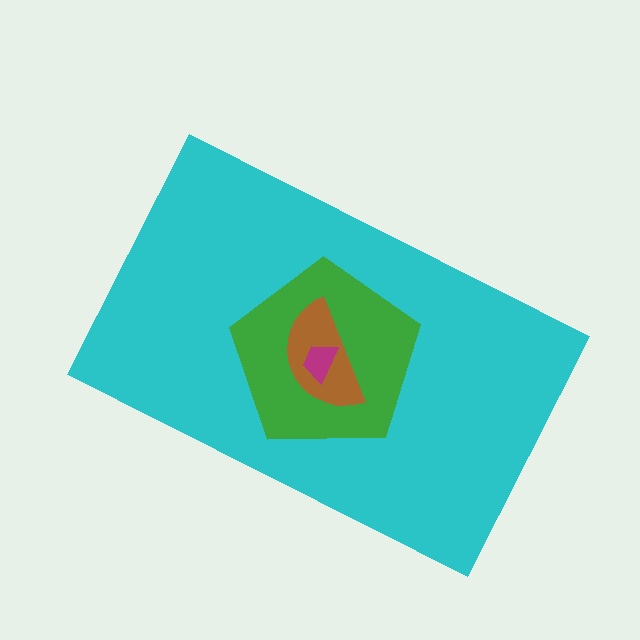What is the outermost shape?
The cyan rectangle.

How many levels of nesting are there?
4.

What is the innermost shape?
The magenta trapezoid.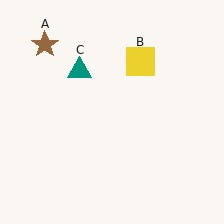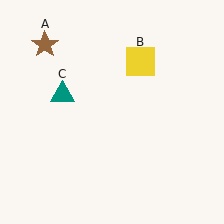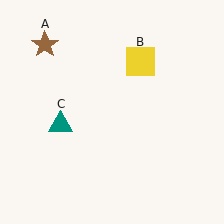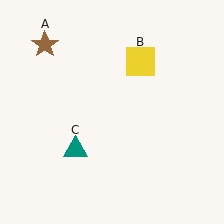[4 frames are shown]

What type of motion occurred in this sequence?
The teal triangle (object C) rotated counterclockwise around the center of the scene.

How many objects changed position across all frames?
1 object changed position: teal triangle (object C).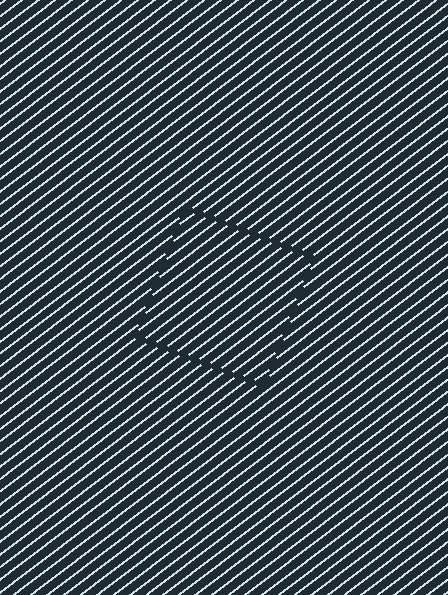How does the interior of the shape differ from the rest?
The interior of the shape contains the same grating, shifted by half a period — the contour is defined by the phase discontinuity where line-ends from the inner and outer gratings abut.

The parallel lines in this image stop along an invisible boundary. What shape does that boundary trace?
An illusory square. The interior of the shape contains the same grating, shifted by half a period — the contour is defined by the phase discontinuity where line-ends from the inner and outer gratings abut.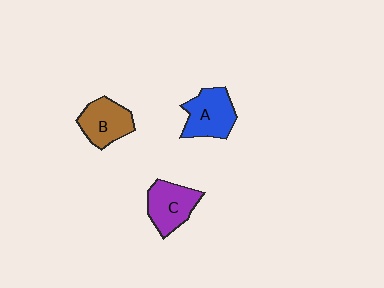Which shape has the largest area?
Shape A (blue).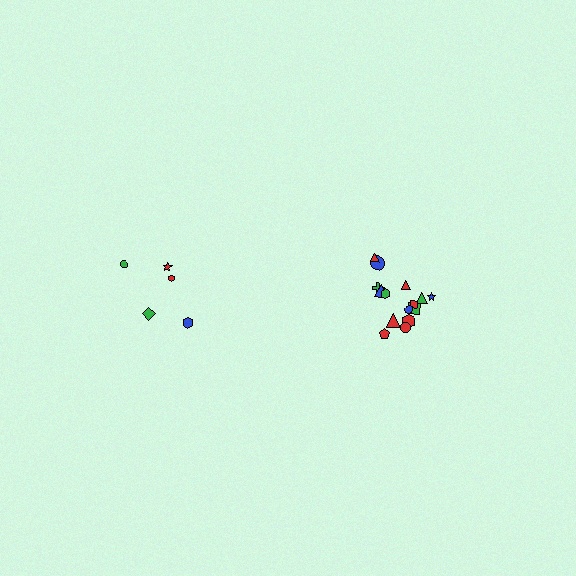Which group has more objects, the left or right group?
The right group.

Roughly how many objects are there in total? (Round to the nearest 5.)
Roughly 20 objects in total.